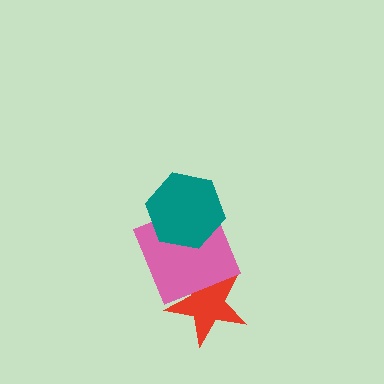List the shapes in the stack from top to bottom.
From top to bottom: the teal hexagon, the pink square, the red star.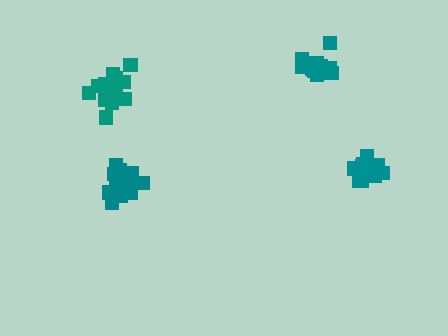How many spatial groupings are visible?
There are 4 spatial groupings.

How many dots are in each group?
Group 1: 12 dots, Group 2: 18 dots, Group 3: 14 dots, Group 4: 15 dots (59 total).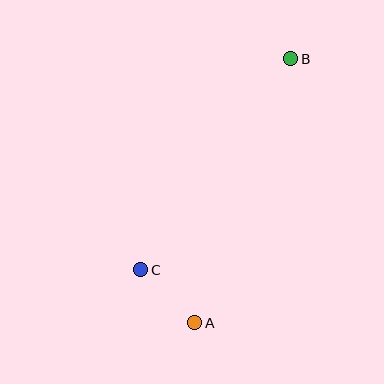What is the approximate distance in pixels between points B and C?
The distance between B and C is approximately 259 pixels.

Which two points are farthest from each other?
Points A and B are farthest from each other.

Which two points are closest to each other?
Points A and C are closest to each other.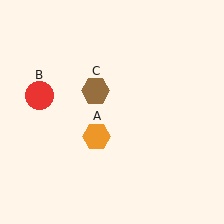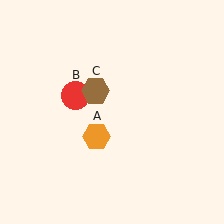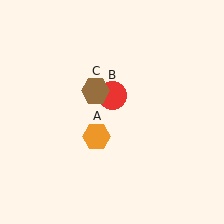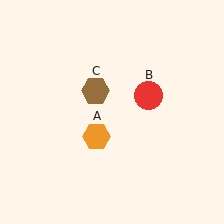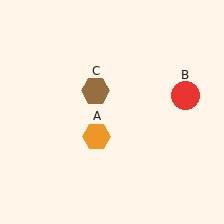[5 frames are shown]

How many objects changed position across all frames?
1 object changed position: red circle (object B).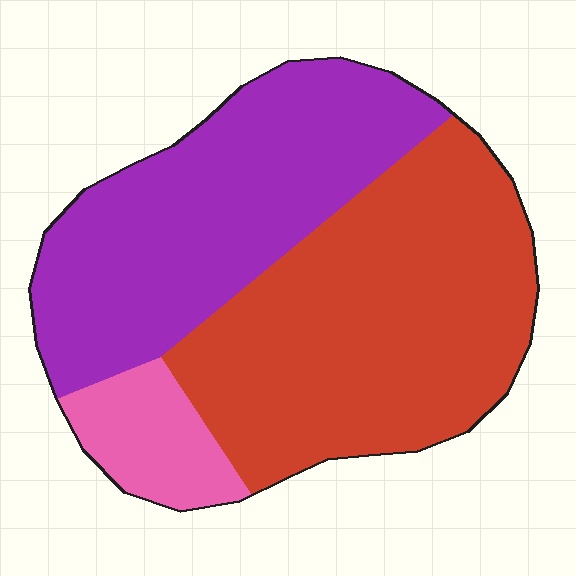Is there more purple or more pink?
Purple.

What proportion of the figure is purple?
Purple takes up about two fifths (2/5) of the figure.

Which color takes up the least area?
Pink, at roughly 10%.